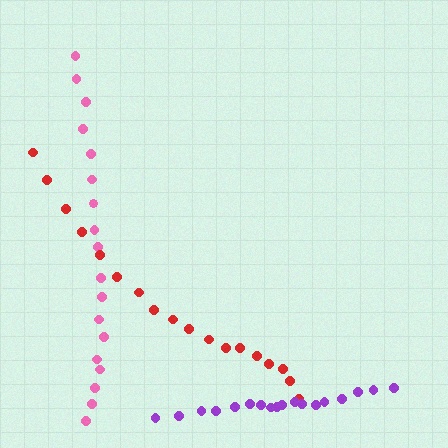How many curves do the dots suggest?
There are 3 distinct paths.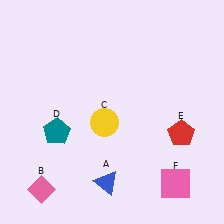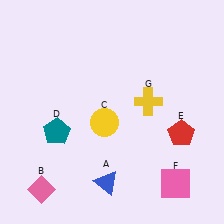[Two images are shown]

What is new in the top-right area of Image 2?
A yellow cross (G) was added in the top-right area of Image 2.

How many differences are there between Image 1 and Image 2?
There is 1 difference between the two images.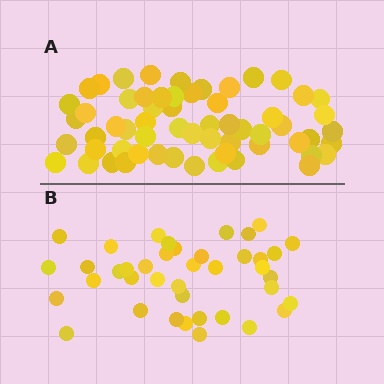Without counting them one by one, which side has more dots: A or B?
Region A (the top region) has more dots.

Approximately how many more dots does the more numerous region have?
Region A has approximately 20 more dots than region B.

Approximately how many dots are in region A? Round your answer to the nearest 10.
About 60 dots.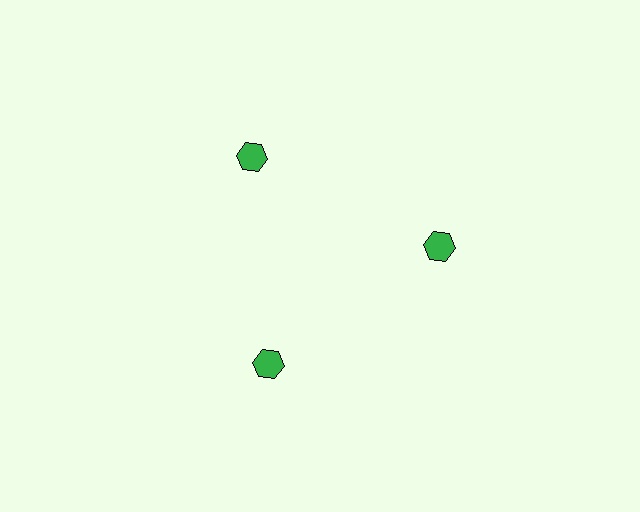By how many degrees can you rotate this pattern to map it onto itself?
The pattern maps onto itself every 120 degrees of rotation.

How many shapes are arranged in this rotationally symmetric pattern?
There are 3 shapes, arranged in 3 groups of 1.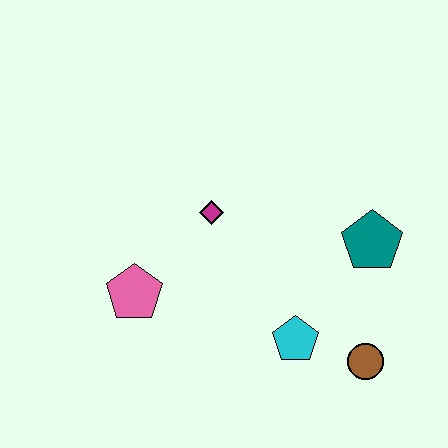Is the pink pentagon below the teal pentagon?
Yes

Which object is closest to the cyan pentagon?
The brown circle is closest to the cyan pentagon.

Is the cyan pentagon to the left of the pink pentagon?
No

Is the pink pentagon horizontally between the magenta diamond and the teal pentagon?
No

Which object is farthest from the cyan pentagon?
The pink pentagon is farthest from the cyan pentagon.